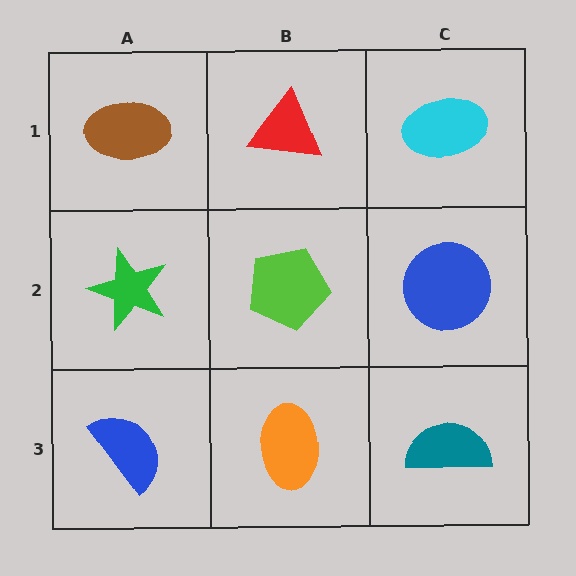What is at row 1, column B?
A red triangle.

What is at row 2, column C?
A blue circle.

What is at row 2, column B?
A lime pentagon.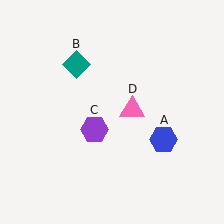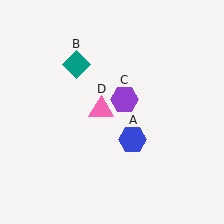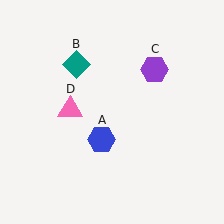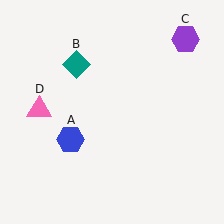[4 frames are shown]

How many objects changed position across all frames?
3 objects changed position: blue hexagon (object A), purple hexagon (object C), pink triangle (object D).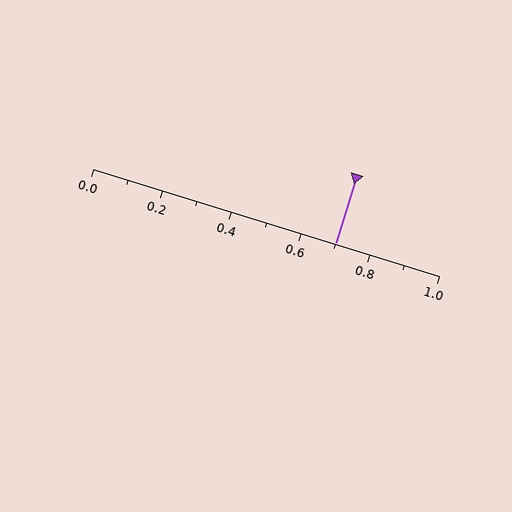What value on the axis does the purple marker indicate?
The marker indicates approximately 0.7.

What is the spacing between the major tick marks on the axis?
The major ticks are spaced 0.2 apart.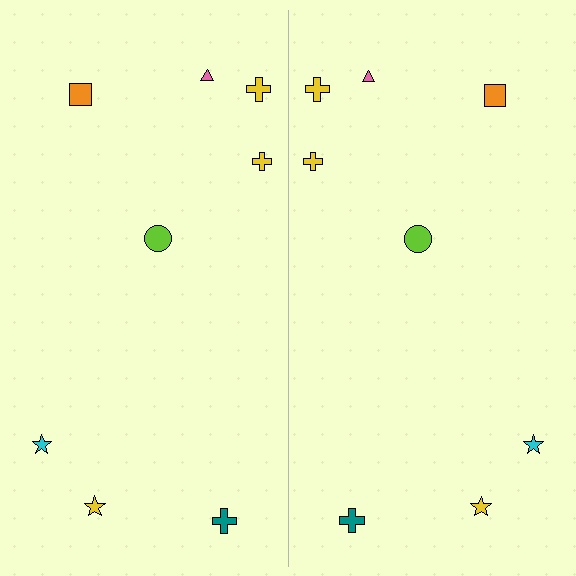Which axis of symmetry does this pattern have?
The pattern has a vertical axis of symmetry running through the center of the image.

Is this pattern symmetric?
Yes, this pattern has bilateral (reflection) symmetry.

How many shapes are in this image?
There are 16 shapes in this image.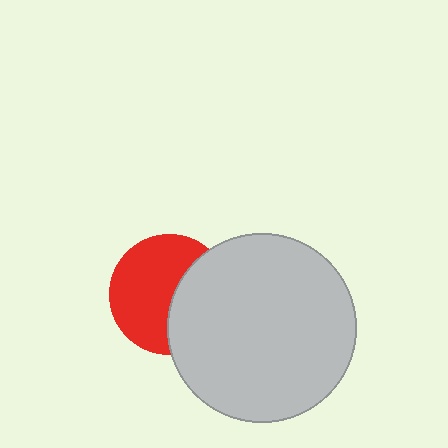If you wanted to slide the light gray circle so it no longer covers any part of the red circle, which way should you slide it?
Slide it right — that is the most direct way to separate the two shapes.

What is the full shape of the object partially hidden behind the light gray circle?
The partially hidden object is a red circle.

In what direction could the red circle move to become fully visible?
The red circle could move left. That would shift it out from behind the light gray circle entirely.